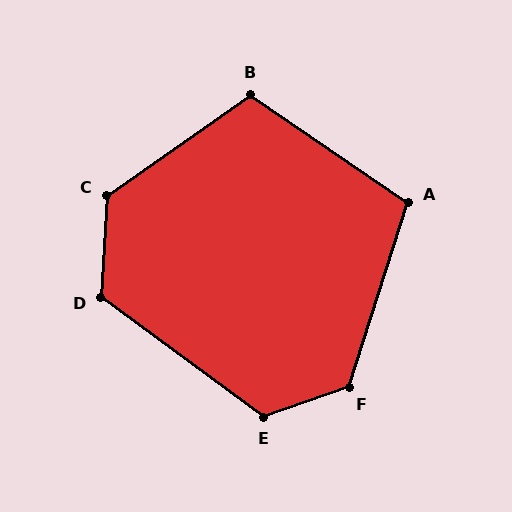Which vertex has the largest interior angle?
C, at approximately 128 degrees.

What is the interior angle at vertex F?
Approximately 127 degrees (obtuse).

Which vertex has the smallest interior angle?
A, at approximately 107 degrees.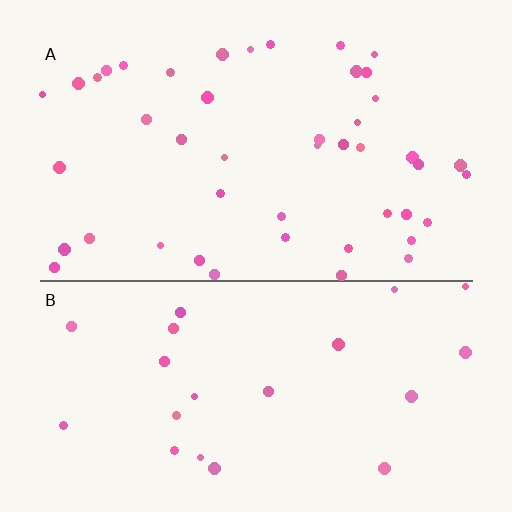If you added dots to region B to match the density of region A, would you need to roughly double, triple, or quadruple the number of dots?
Approximately double.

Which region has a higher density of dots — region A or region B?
A (the top).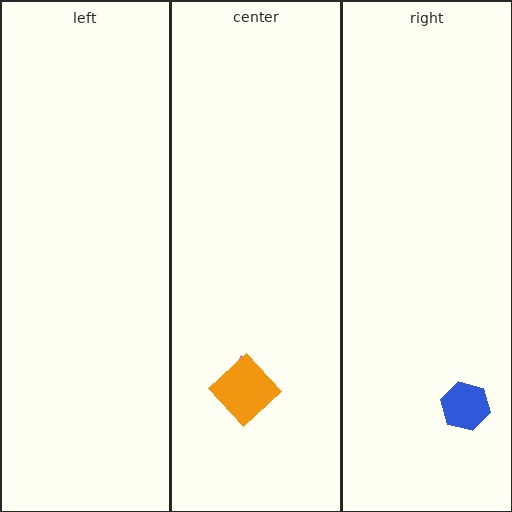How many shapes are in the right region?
1.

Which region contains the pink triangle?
The center region.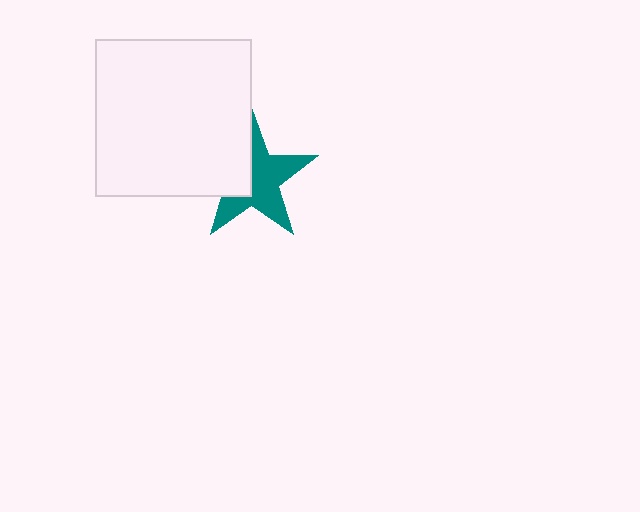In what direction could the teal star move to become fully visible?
The teal star could move right. That would shift it out from behind the white square entirely.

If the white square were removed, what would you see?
You would see the complete teal star.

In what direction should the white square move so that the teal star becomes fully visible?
The white square should move left. That is the shortest direction to clear the overlap and leave the teal star fully visible.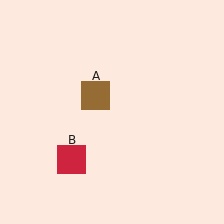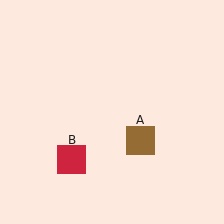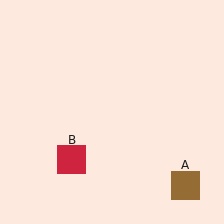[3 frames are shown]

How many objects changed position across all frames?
1 object changed position: brown square (object A).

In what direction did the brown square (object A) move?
The brown square (object A) moved down and to the right.